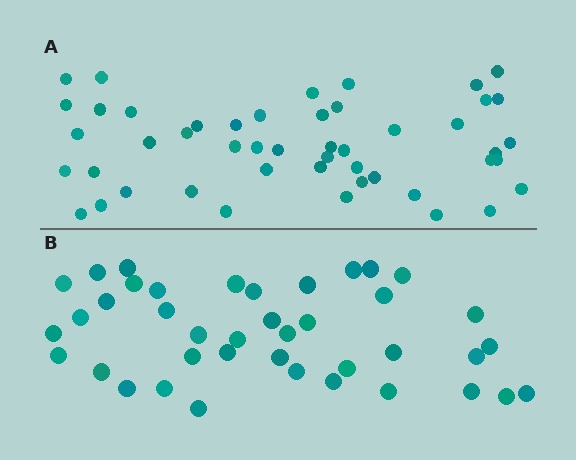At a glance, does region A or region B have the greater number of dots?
Region A (the top region) has more dots.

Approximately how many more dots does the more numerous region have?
Region A has roughly 8 or so more dots than region B.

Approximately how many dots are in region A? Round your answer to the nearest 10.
About 50 dots. (The exact count is 48, which rounds to 50.)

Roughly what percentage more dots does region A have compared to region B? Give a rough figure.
About 20% more.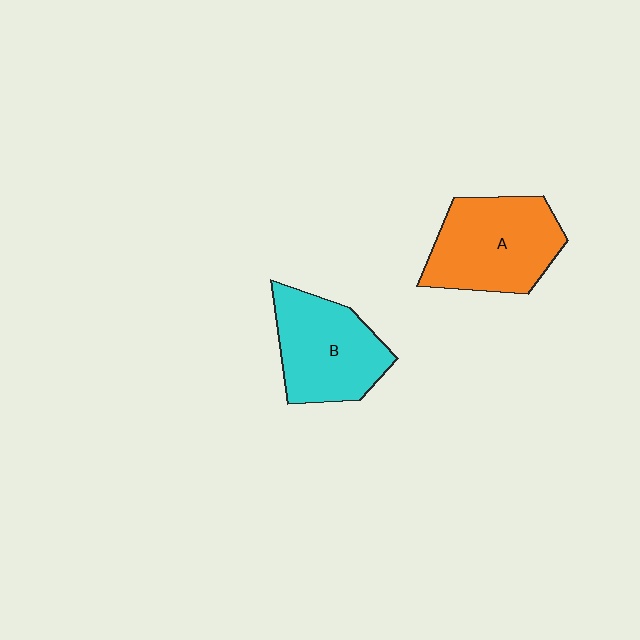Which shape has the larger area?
Shape A (orange).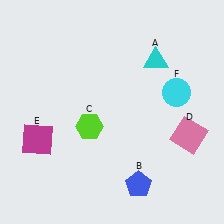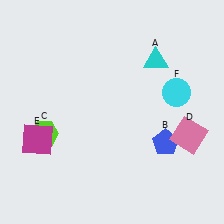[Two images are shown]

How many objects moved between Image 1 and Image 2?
2 objects moved between the two images.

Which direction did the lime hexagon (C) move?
The lime hexagon (C) moved left.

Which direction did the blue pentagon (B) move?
The blue pentagon (B) moved up.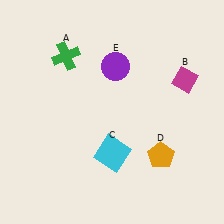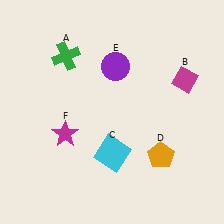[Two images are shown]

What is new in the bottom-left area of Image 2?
A magenta star (F) was added in the bottom-left area of Image 2.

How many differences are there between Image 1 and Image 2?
There is 1 difference between the two images.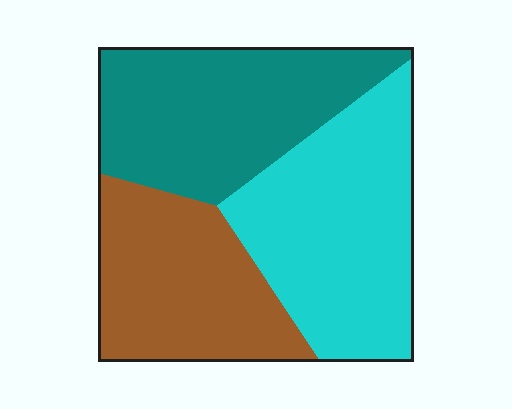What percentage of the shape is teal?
Teal covers about 35% of the shape.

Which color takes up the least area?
Brown, at roughly 30%.